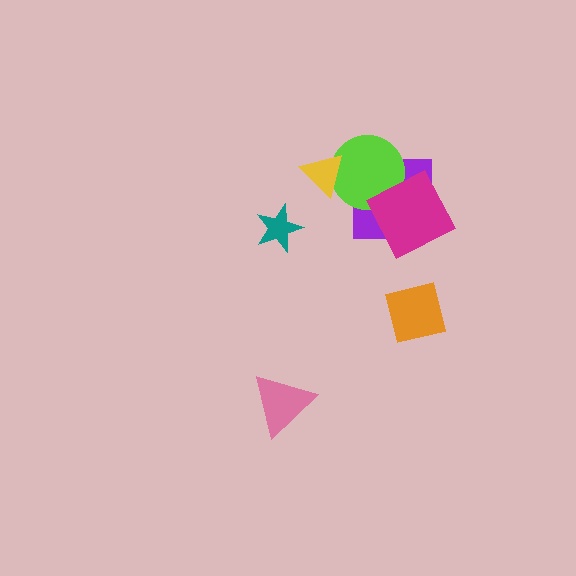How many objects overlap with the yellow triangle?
1 object overlaps with the yellow triangle.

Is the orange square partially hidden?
No, no other shape covers it.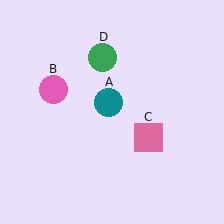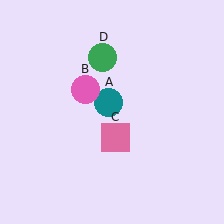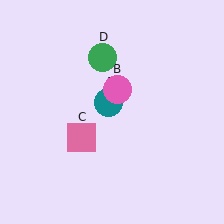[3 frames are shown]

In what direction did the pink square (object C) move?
The pink square (object C) moved left.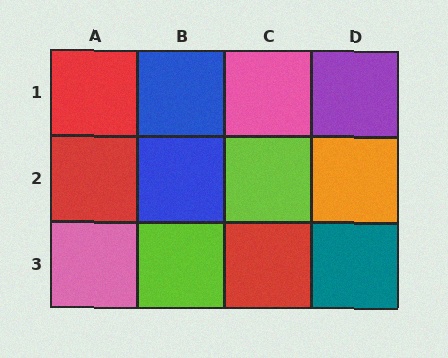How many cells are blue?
2 cells are blue.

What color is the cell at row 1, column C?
Pink.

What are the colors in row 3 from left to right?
Pink, lime, red, teal.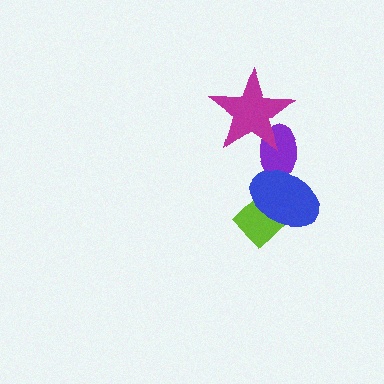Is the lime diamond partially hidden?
Yes, it is partially covered by another shape.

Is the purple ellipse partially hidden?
Yes, it is partially covered by another shape.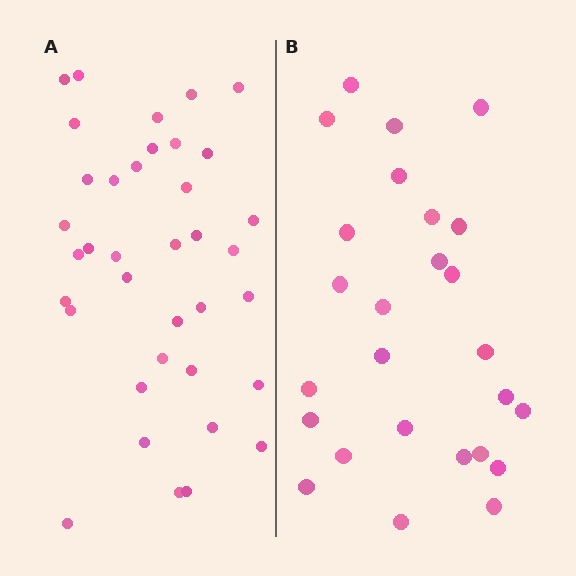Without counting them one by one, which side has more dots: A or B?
Region A (the left region) has more dots.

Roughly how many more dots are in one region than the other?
Region A has roughly 12 or so more dots than region B.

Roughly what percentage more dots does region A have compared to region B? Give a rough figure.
About 40% more.